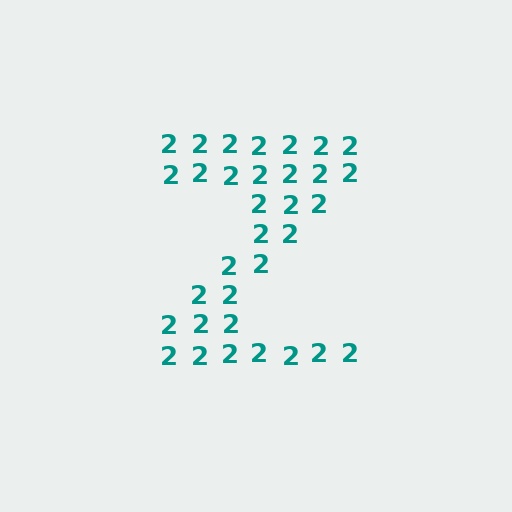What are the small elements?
The small elements are digit 2's.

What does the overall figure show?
The overall figure shows the letter Z.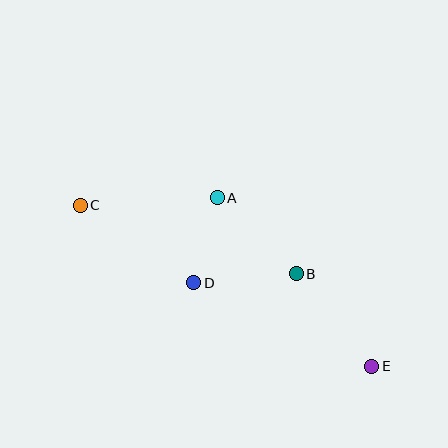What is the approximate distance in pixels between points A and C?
The distance between A and C is approximately 137 pixels.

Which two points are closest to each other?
Points A and D are closest to each other.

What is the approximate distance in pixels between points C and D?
The distance between C and D is approximately 137 pixels.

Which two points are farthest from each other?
Points C and E are farthest from each other.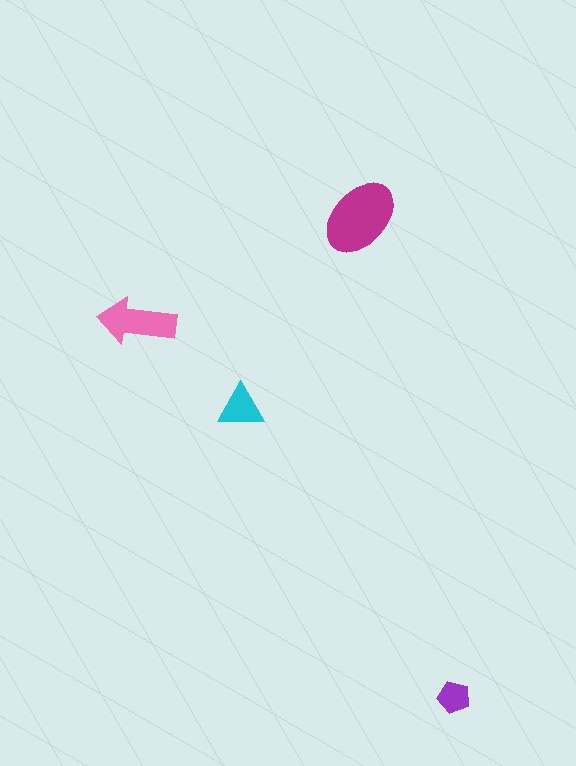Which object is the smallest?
The purple pentagon.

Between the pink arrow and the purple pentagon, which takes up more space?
The pink arrow.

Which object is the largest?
The magenta ellipse.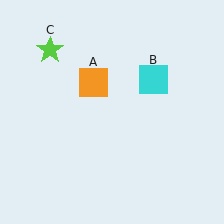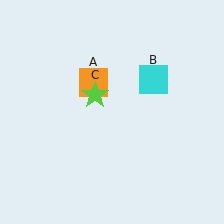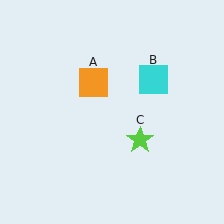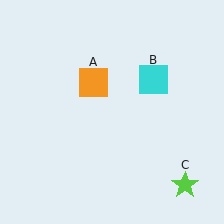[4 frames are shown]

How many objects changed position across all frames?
1 object changed position: lime star (object C).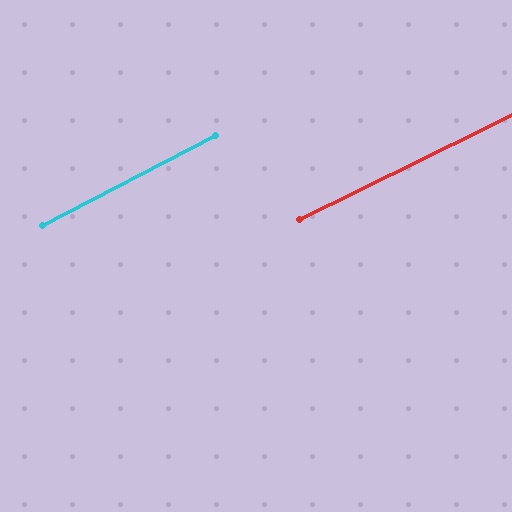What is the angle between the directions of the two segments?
Approximately 1 degree.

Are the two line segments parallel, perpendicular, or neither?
Parallel — their directions differ by only 1.4°.